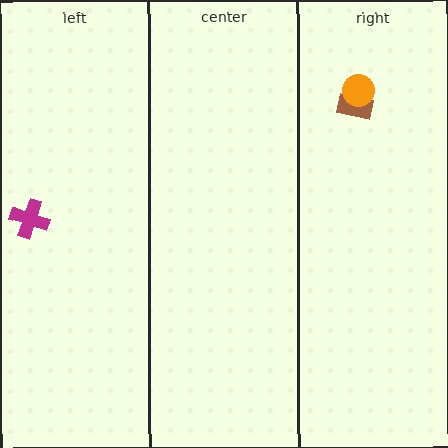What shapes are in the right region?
The brown rectangle, the orange circle.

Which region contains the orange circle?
The right region.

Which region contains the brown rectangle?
The right region.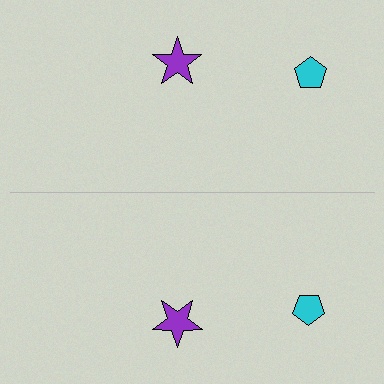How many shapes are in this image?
There are 4 shapes in this image.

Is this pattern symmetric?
Yes, this pattern has bilateral (reflection) symmetry.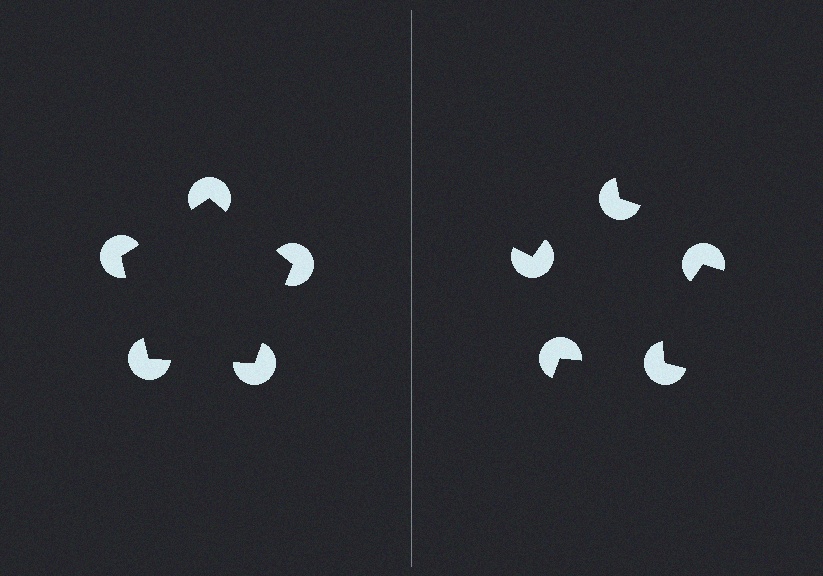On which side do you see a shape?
An illusory pentagon appears on the left side. On the right side the wedge cuts are rotated, so no coherent shape forms.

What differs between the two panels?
The pac-man discs are positioned identically on both sides; only the wedge orientations differ. On the left they align to a pentagon; on the right they are misaligned.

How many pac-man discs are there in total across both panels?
10 — 5 on each side.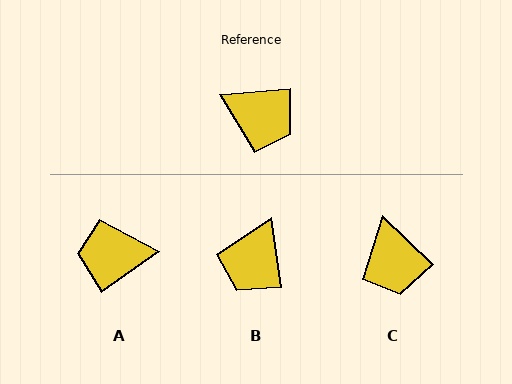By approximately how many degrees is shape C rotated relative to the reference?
Approximately 48 degrees clockwise.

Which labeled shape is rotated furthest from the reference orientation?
A, about 149 degrees away.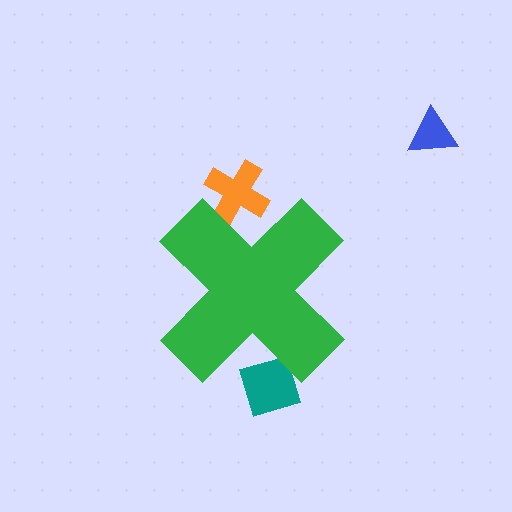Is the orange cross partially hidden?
Yes, the orange cross is partially hidden behind the green cross.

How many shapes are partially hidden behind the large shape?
2 shapes are partially hidden.